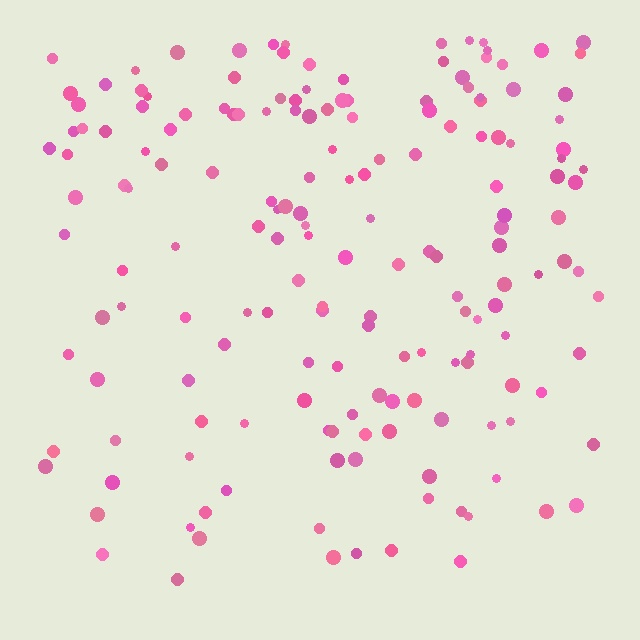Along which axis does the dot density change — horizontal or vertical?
Vertical.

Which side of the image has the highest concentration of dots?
The top.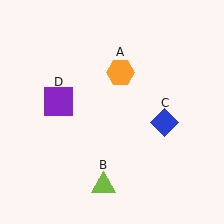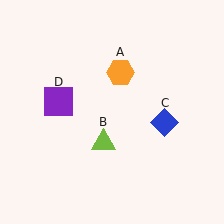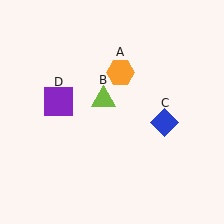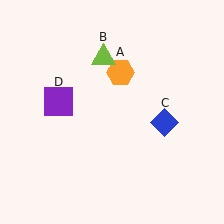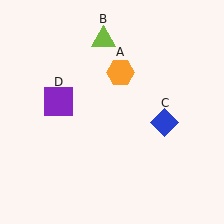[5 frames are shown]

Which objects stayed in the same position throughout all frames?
Orange hexagon (object A) and blue diamond (object C) and purple square (object D) remained stationary.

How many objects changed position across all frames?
1 object changed position: lime triangle (object B).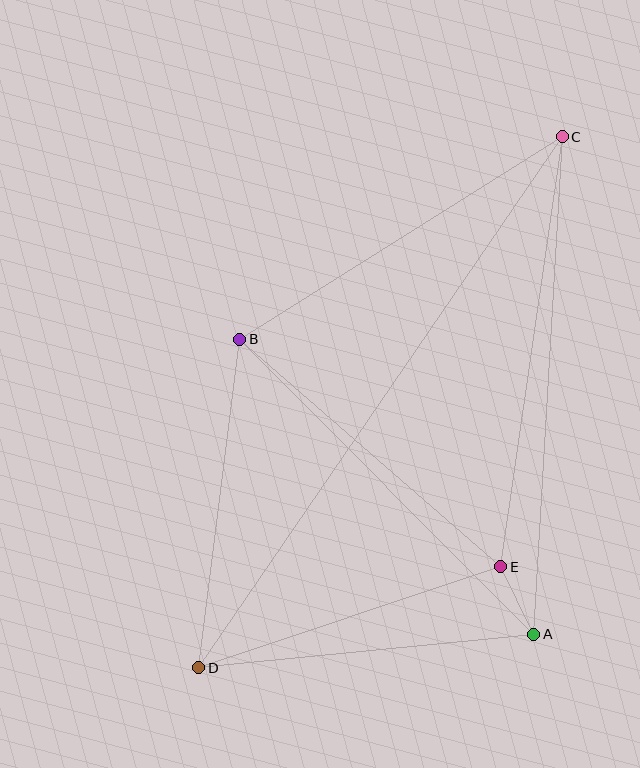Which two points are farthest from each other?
Points C and D are farthest from each other.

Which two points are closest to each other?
Points A and E are closest to each other.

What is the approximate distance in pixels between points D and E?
The distance between D and E is approximately 319 pixels.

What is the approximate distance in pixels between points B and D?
The distance between B and D is approximately 331 pixels.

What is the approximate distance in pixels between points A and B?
The distance between A and B is approximately 417 pixels.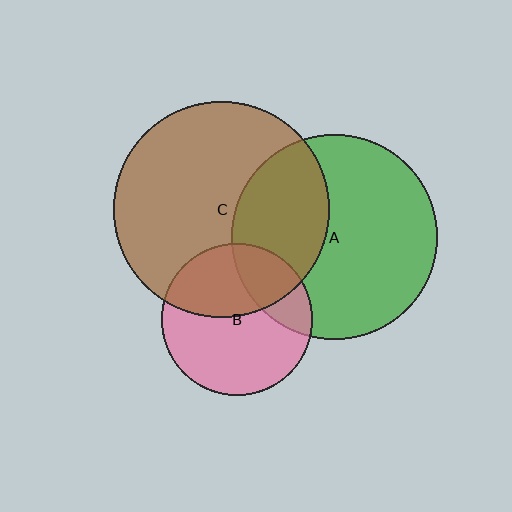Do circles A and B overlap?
Yes.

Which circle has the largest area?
Circle C (brown).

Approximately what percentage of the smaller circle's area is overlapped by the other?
Approximately 25%.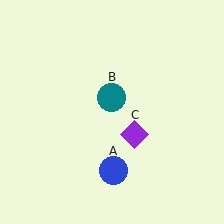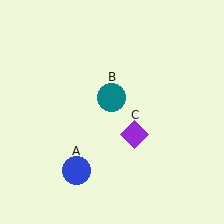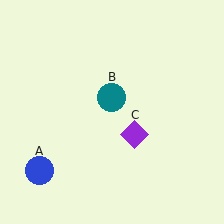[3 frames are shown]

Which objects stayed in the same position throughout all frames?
Teal circle (object B) and purple diamond (object C) remained stationary.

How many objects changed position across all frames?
1 object changed position: blue circle (object A).